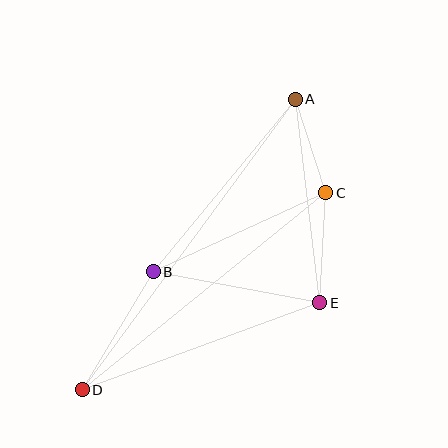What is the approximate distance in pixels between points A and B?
The distance between A and B is approximately 224 pixels.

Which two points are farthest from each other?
Points A and D are farthest from each other.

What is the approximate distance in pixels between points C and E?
The distance between C and E is approximately 110 pixels.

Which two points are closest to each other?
Points A and C are closest to each other.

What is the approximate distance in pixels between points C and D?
The distance between C and D is approximately 313 pixels.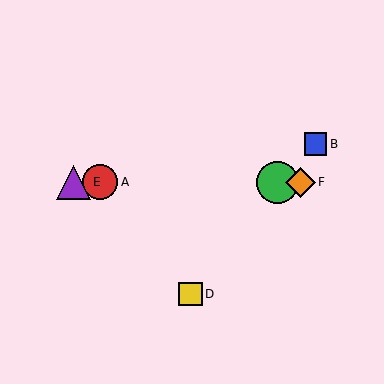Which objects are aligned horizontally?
Objects A, C, E, F are aligned horizontally.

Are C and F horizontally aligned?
Yes, both are at y≈182.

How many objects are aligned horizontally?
4 objects (A, C, E, F) are aligned horizontally.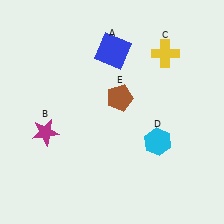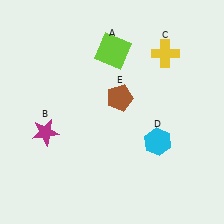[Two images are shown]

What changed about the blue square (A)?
In Image 1, A is blue. In Image 2, it changed to lime.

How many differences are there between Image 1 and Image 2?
There is 1 difference between the two images.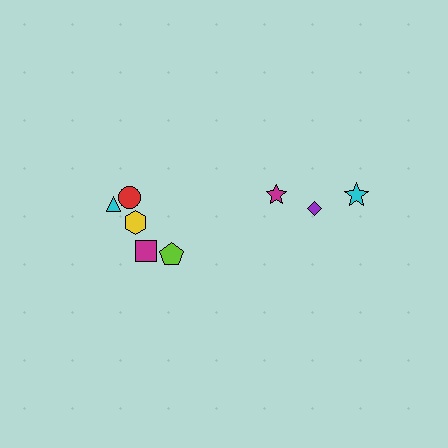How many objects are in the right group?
There are 3 objects.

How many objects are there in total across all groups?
There are 8 objects.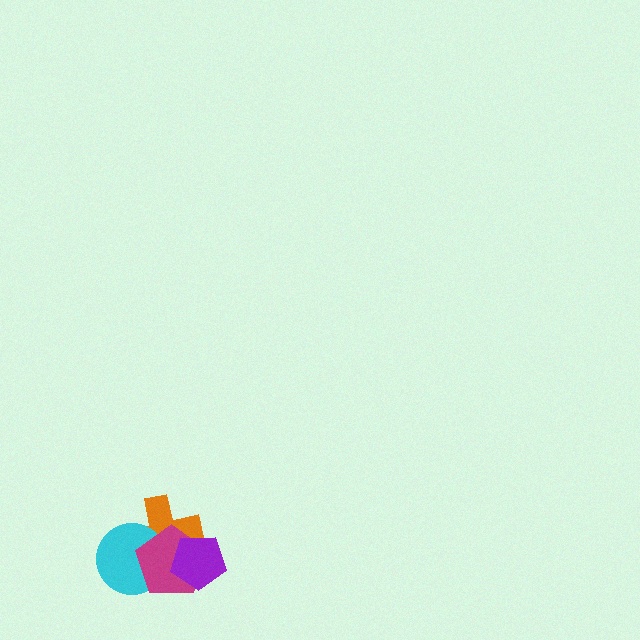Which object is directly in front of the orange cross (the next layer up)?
The cyan circle is directly in front of the orange cross.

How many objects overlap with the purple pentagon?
2 objects overlap with the purple pentagon.